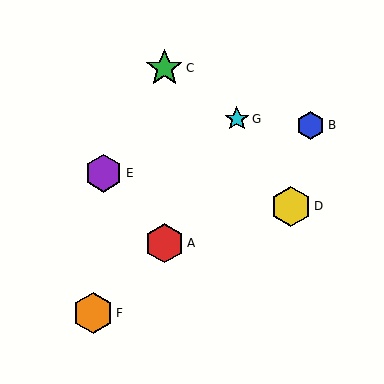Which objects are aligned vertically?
Objects A, C are aligned vertically.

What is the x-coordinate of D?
Object D is at x≈291.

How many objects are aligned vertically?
2 objects (A, C) are aligned vertically.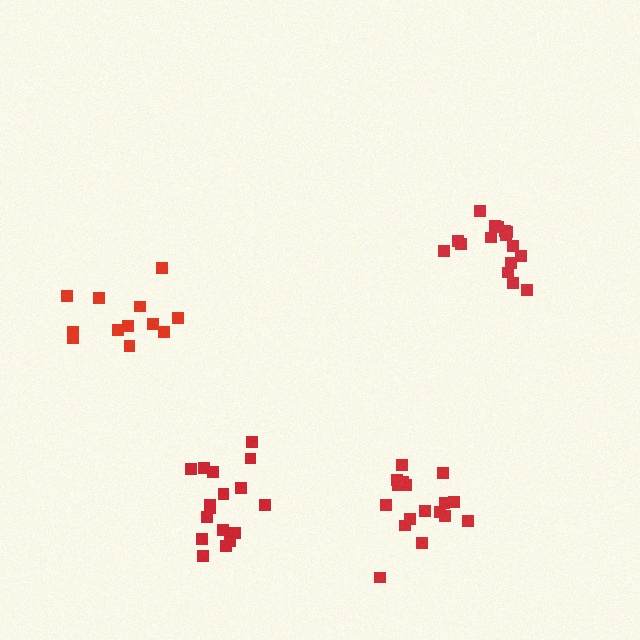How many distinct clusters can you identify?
There are 4 distinct clusters.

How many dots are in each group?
Group 1: 17 dots, Group 2: 17 dots, Group 3: 16 dots, Group 4: 12 dots (62 total).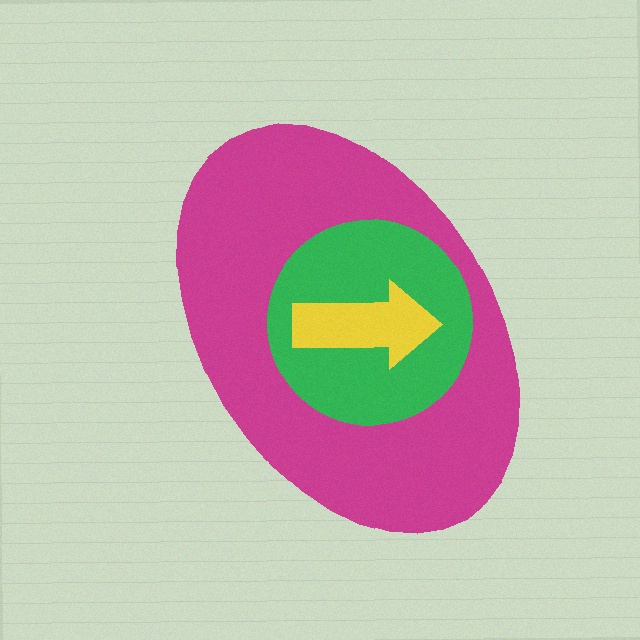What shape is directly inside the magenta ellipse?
The green circle.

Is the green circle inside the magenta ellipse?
Yes.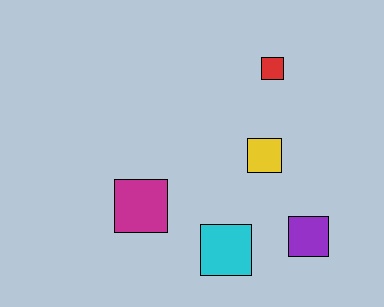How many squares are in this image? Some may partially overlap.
There are 5 squares.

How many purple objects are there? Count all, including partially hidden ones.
There is 1 purple object.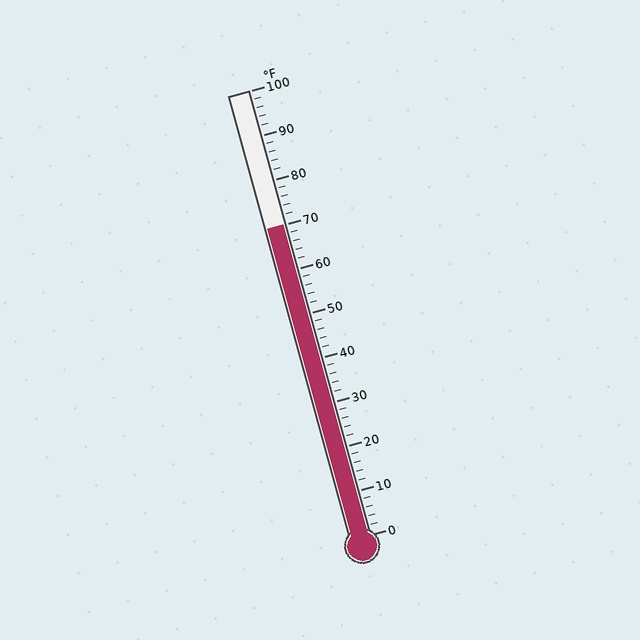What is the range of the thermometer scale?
The thermometer scale ranges from 0°F to 100°F.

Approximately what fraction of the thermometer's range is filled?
The thermometer is filled to approximately 70% of its range.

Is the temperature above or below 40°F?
The temperature is above 40°F.